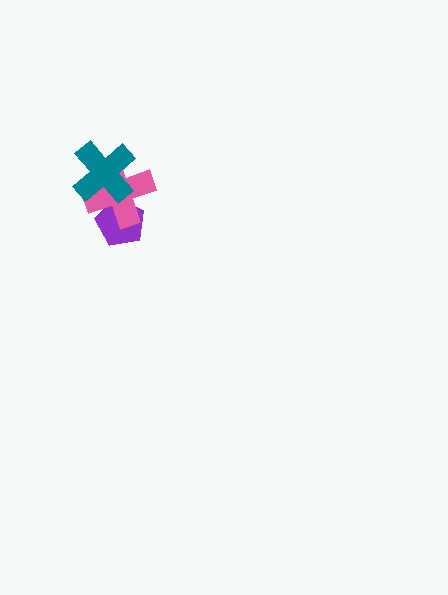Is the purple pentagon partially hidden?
Yes, it is partially covered by another shape.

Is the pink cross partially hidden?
Yes, it is partially covered by another shape.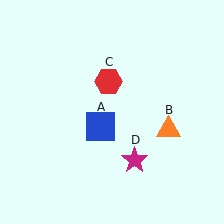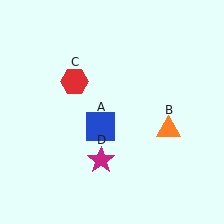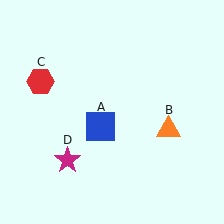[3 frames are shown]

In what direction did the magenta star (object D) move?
The magenta star (object D) moved left.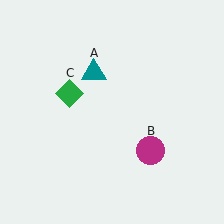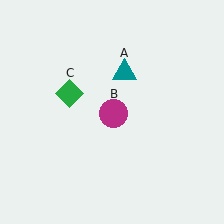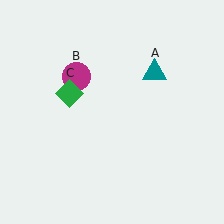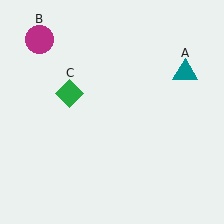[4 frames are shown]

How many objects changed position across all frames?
2 objects changed position: teal triangle (object A), magenta circle (object B).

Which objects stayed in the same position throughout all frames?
Green diamond (object C) remained stationary.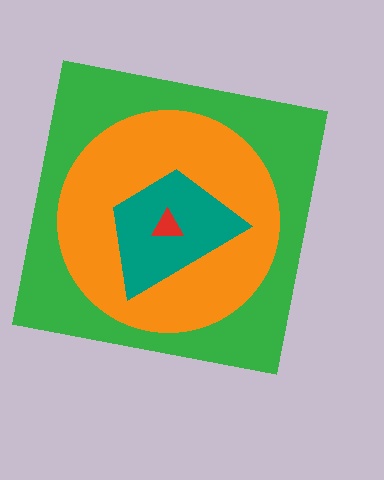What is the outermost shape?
The green square.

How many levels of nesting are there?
4.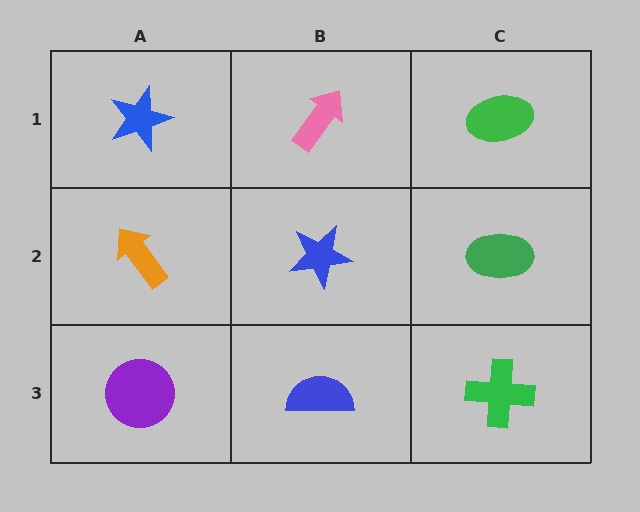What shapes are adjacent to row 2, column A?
A blue star (row 1, column A), a purple circle (row 3, column A), a blue star (row 2, column B).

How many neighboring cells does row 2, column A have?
3.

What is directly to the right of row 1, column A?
A pink arrow.